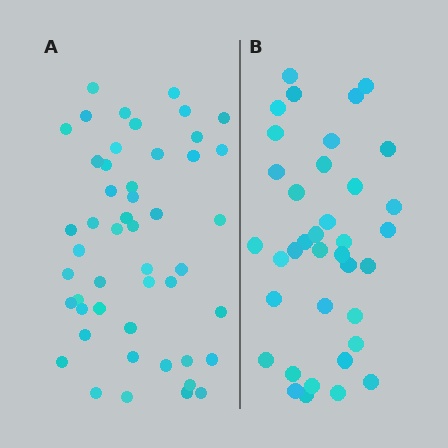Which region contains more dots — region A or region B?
Region A (the left region) has more dots.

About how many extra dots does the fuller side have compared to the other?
Region A has roughly 12 or so more dots than region B.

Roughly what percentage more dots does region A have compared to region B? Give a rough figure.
About 30% more.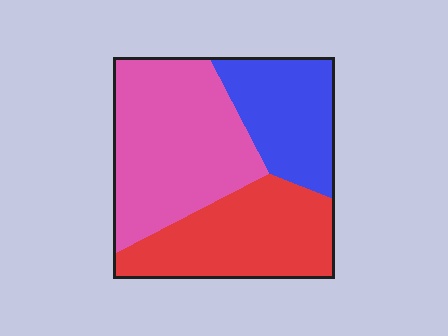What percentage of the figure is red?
Red covers about 35% of the figure.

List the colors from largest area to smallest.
From largest to smallest: pink, red, blue.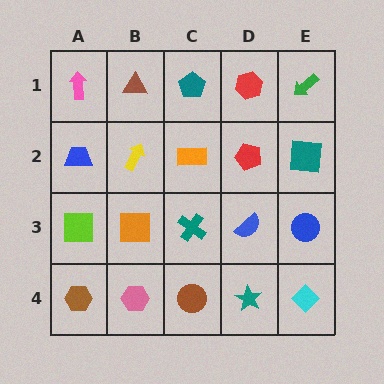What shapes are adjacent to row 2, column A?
A pink arrow (row 1, column A), a lime square (row 3, column A), a yellow arrow (row 2, column B).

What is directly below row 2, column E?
A blue circle.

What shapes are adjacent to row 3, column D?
A red pentagon (row 2, column D), a teal star (row 4, column D), a teal cross (row 3, column C), a blue circle (row 3, column E).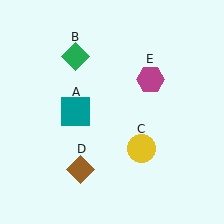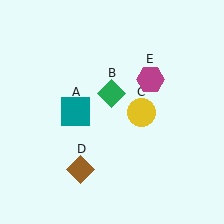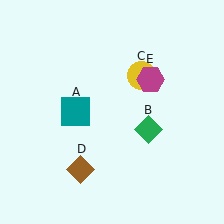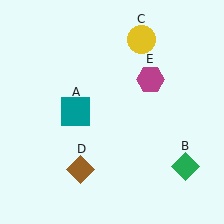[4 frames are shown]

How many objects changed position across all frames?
2 objects changed position: green diamond (object B), yellow circle (object C).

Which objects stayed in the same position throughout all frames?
Teal square (object A) and brown diamond (object D) and magenta hexagon (object E) remained stationary.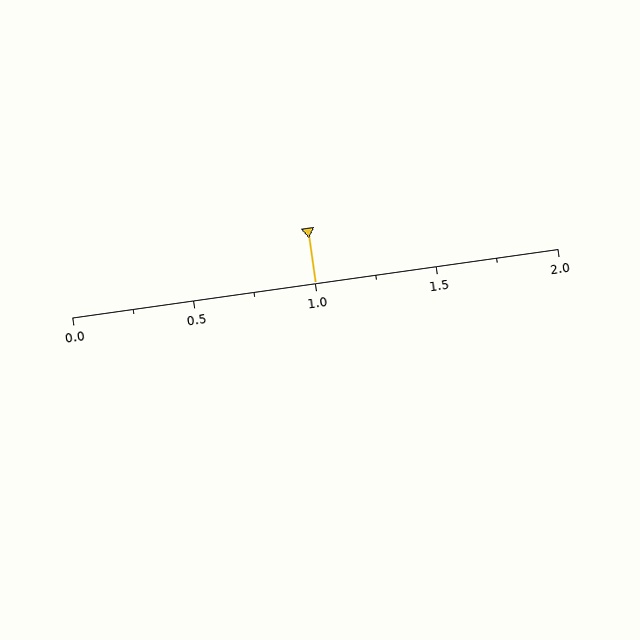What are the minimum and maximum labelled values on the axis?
The axis runs from 0.0 to 2.0.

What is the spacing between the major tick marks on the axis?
The major ticks are spaced 0.5 apart.